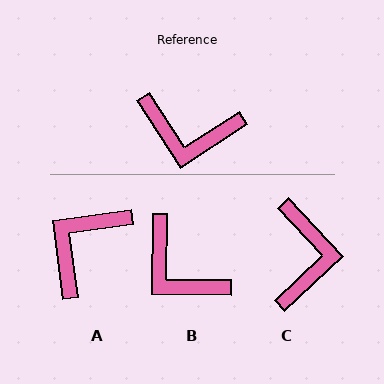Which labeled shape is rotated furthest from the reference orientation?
A, about 115 degrees away.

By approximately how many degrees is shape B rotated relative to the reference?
Approximately 34 degrees clockwise.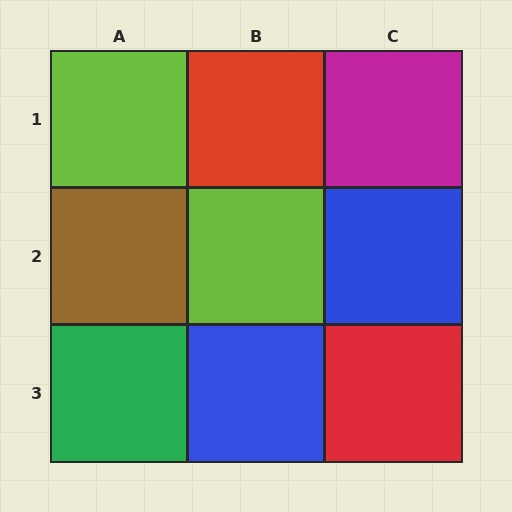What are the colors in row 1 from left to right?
Lime, red, magenta.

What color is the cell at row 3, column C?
Red.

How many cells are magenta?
1 cell is magenta.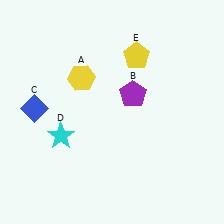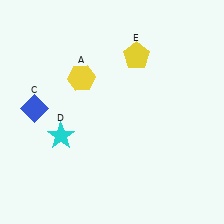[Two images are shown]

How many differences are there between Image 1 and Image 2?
There is 1 difference between the two images.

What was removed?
The purple pentagon (B) was removed in Image 2.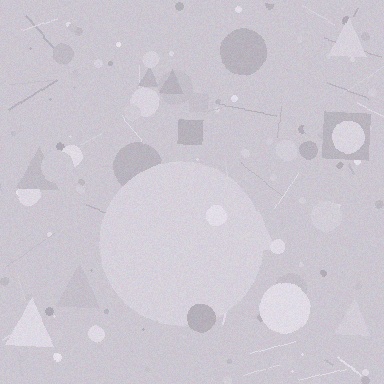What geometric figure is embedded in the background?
A circle is embedded in the background.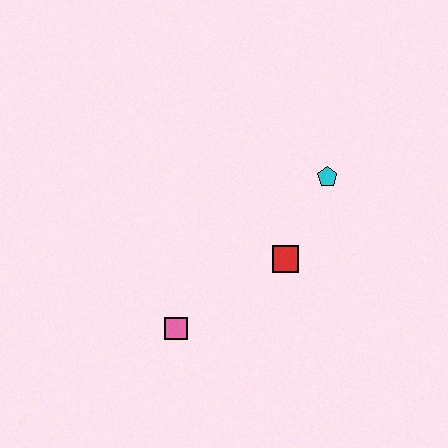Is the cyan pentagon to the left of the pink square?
No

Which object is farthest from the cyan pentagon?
The pink square is farthest from the cyan pentagon.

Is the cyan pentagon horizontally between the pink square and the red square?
No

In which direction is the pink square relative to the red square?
The pink square is to the left of the red square.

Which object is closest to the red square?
The cyan pentagon is closest to the red square.